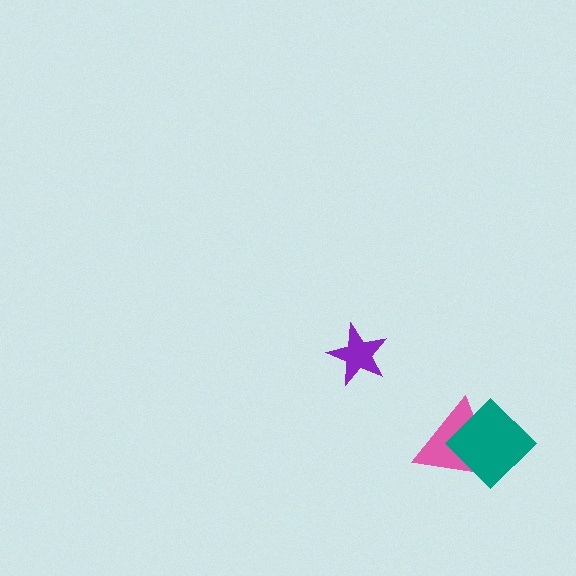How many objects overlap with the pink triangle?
1 object overlaps with the pink triangle.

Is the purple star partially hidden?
No, no other shape covers it.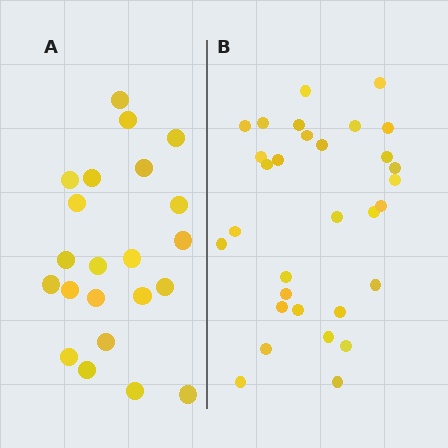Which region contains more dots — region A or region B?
Region B (the right region) has more dots.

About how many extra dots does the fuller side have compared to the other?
Region B has roughly 8 or so more dots than region A.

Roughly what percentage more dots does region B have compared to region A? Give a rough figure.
About 40% more.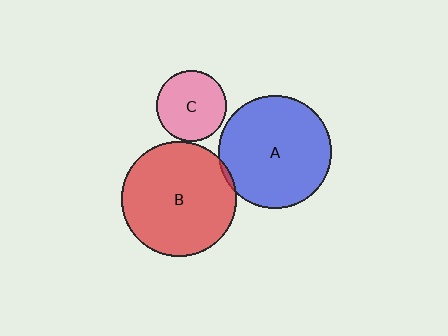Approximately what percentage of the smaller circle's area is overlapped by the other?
Approximately 5%.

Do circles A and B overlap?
Yes.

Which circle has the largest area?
Circle B (red).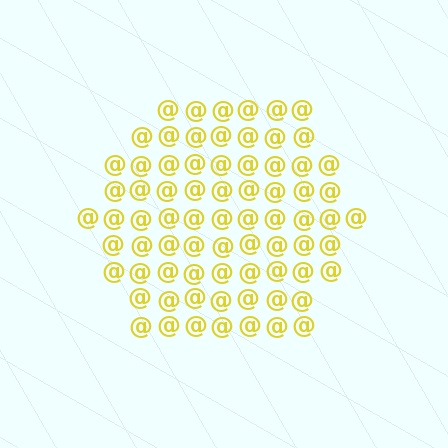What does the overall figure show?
The overall figure shows a hexagon.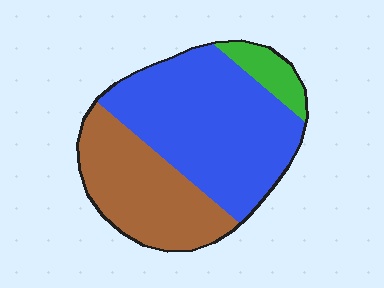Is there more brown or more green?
Brown.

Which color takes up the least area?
Green, at roughly 10%.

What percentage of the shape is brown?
Brown covers around 35% of the shape.